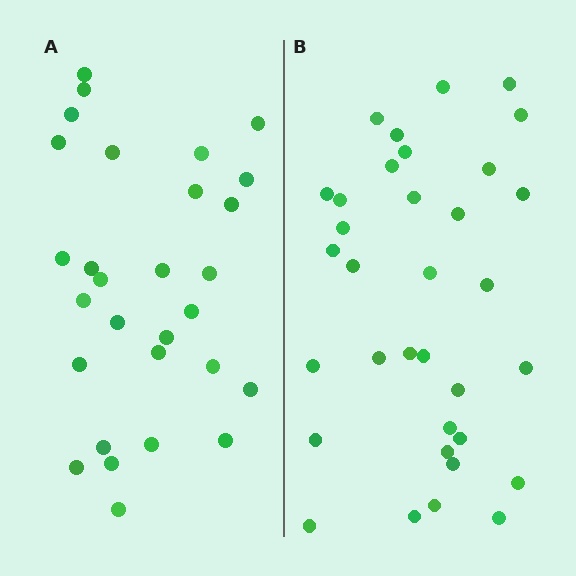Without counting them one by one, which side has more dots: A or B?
Region B (the right region) has more dots.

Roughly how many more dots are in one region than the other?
Region B has about 5 more dots than region A.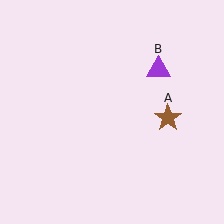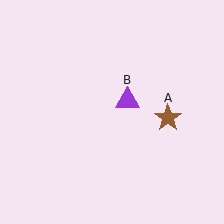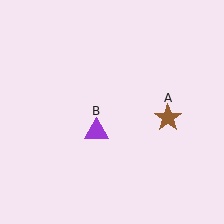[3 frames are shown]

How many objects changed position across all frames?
1 object changed position: purple triangle (object B).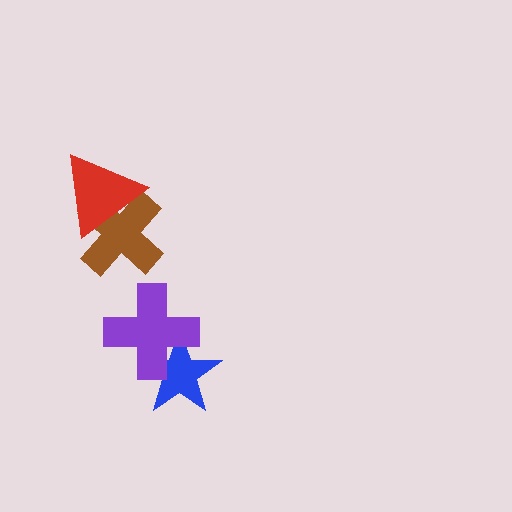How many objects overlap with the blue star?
1 object overlaps with the blue star.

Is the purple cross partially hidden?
No, no other shape covers it.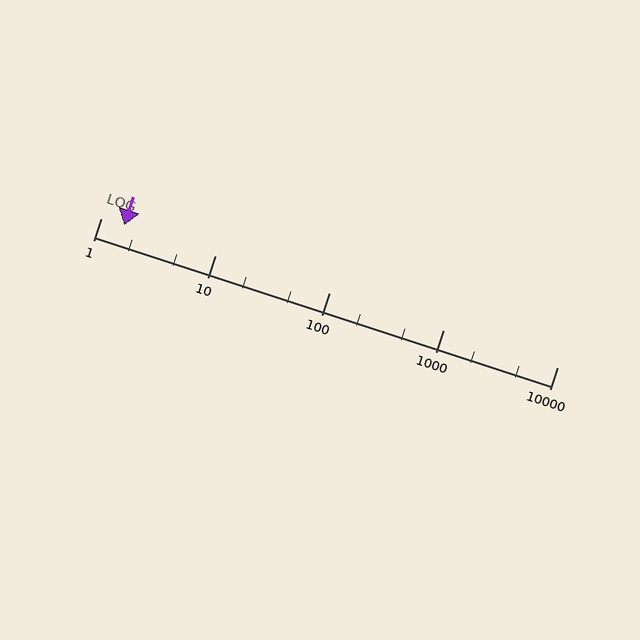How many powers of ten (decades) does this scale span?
The scale spans 4 decades, from 1 to 10000.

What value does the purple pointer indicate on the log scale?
The pointer indicates approximately 1.6.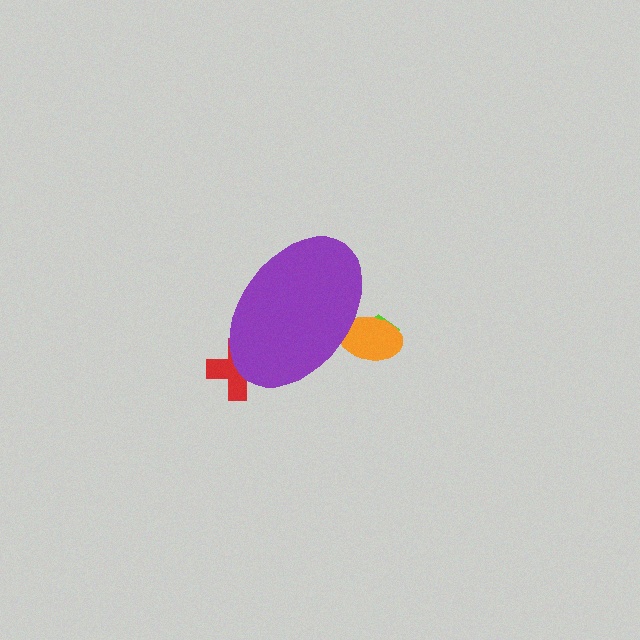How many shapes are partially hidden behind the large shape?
3 shapes are partially hidden.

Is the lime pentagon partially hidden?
Yes, the lime pentagon is partially hidden behind the purple ellipse.